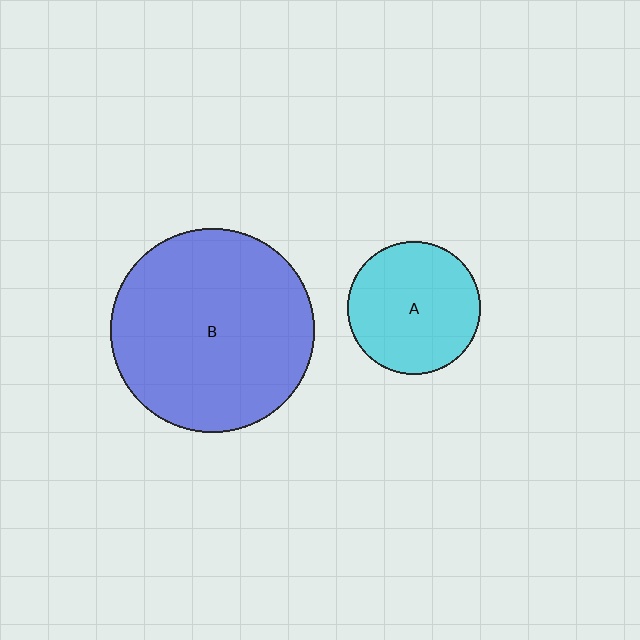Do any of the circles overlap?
No, none of the circles overlap.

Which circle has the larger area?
Circle B (blue).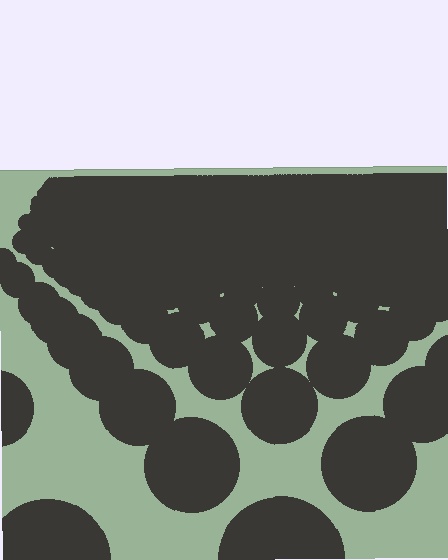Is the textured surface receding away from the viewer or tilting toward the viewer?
The surface is receding away from the viewer. Texture elements get smaller and denser toward the top.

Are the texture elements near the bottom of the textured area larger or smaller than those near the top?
Larger. Near the bottom, elements are closer to the viewer and appear at a bigger on-screen size.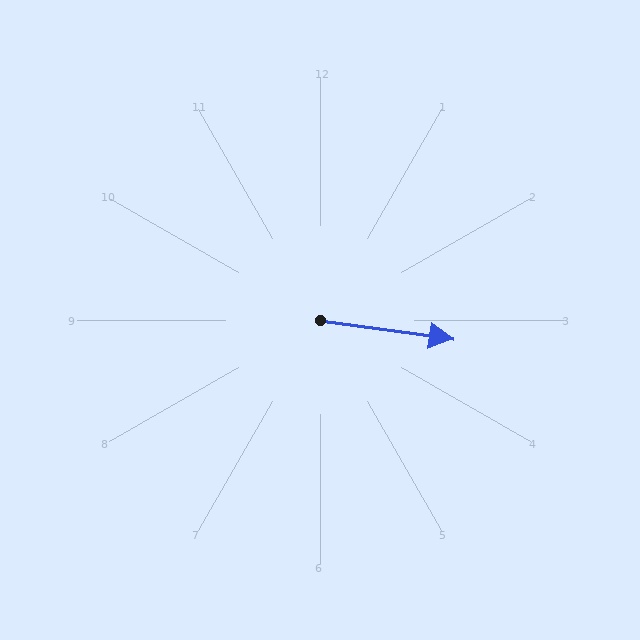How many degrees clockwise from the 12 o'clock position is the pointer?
Approximately 98 degrees.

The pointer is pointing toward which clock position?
Roughly 3 o'clock.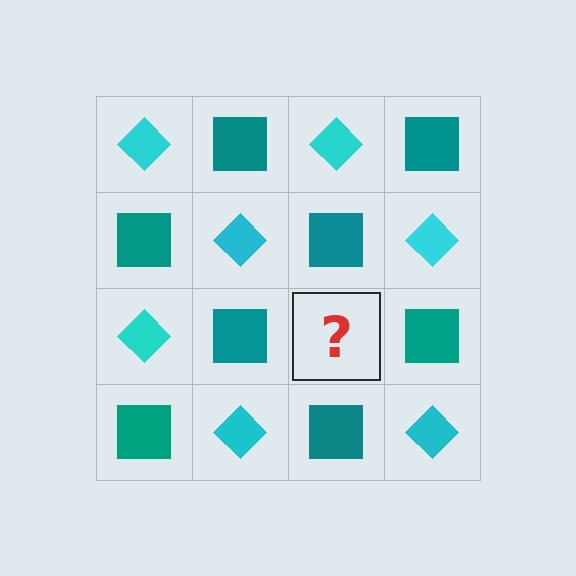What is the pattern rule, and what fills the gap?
The rule is that it alternates cyan diamond and teal square in a checkerboard pattern. The gap should be filled with a cyan diamond.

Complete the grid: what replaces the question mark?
The question mark should be replaced with a cyan diamond.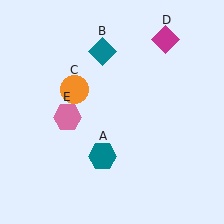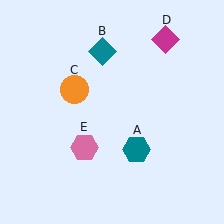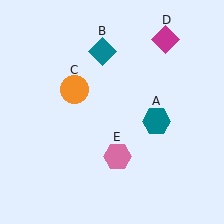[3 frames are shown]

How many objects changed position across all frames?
2 objects changed position: teal hexagon (object A), pink hexagon (object E).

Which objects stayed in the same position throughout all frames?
Teal diamond (object B) and orange circle (object C) and magenta diamond (object D) remained stationary.